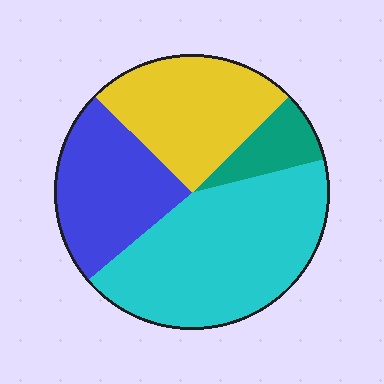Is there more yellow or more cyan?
Cyan.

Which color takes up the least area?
Teal, at roughly 10%.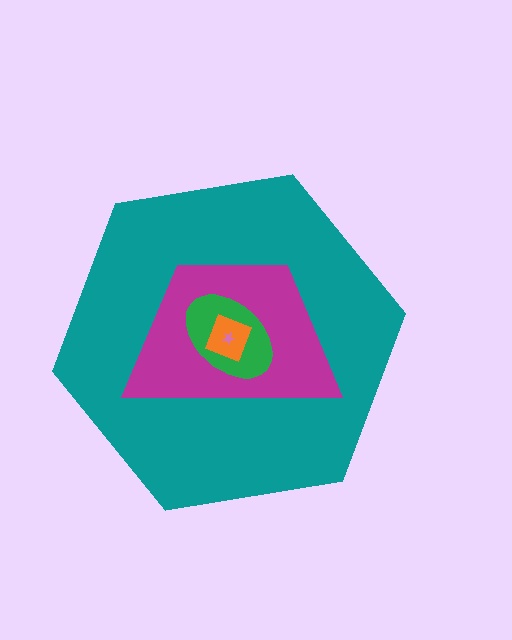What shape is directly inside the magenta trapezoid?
The green ellipse.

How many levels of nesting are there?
5.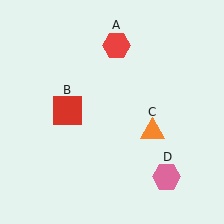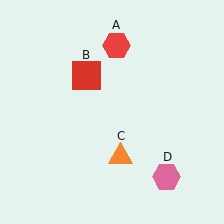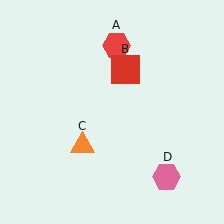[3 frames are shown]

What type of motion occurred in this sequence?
The red square (object B), orange triangle (object C) rotated clockwise around the center of the scene.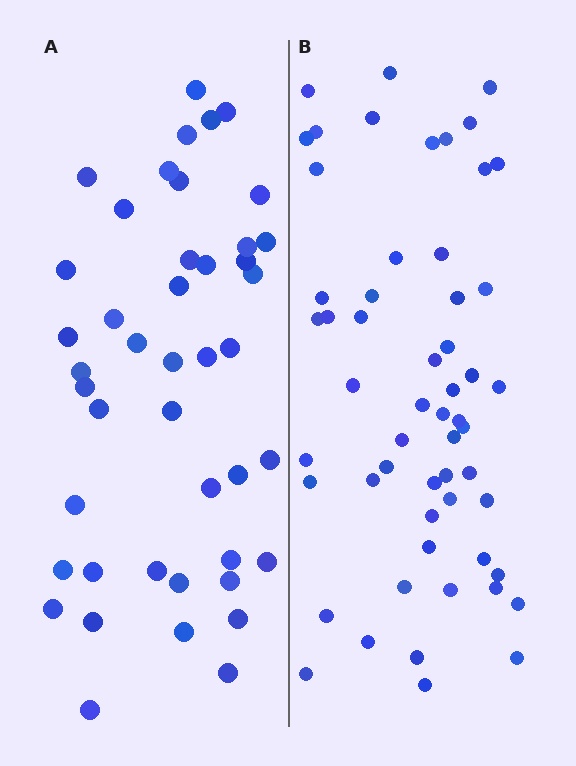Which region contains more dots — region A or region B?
Region B (the right region) has more dots.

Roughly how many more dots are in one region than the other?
Region B has roughly 12 or so more dots than region A.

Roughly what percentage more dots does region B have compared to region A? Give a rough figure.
About 25% more.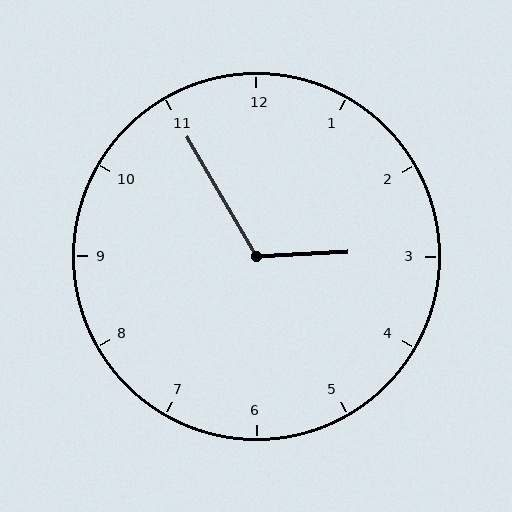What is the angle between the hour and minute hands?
Approximately 118 degrees.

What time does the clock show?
2:55.